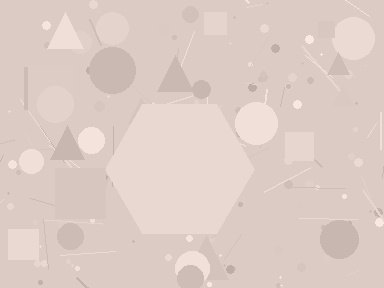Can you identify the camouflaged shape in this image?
The camouflaged shape is a hexagon.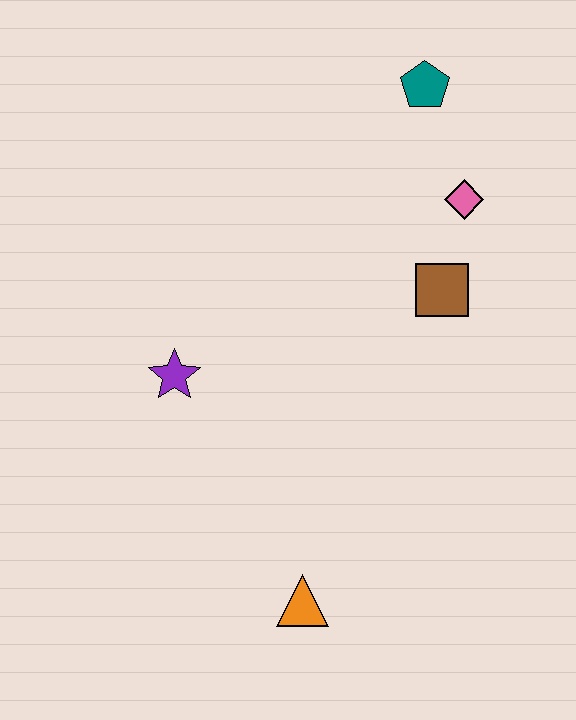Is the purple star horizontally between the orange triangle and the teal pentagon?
No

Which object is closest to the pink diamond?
The brown square is closest to the pink diamond.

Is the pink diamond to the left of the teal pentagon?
No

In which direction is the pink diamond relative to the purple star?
The pink diamond is to the right of the purple star.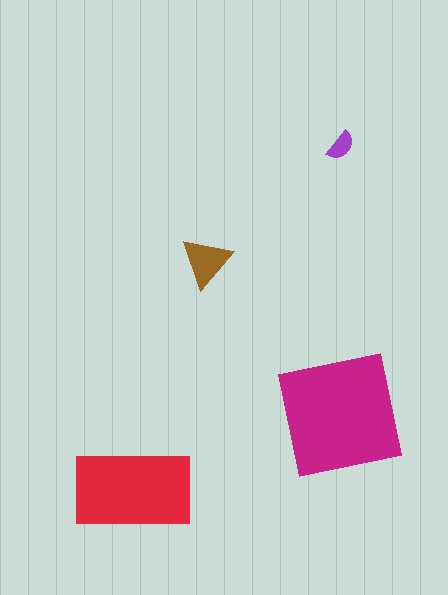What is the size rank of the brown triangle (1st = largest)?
3rd.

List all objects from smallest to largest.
The purple semicircle, the brown triangle, the red rectangle, the magenta square.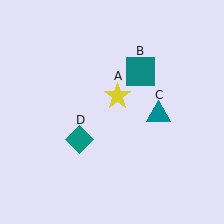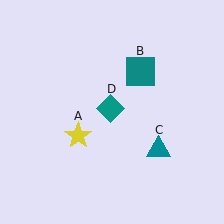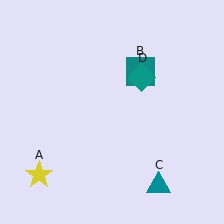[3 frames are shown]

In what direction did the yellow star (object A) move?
The yellow star (object A) moved down and to the left.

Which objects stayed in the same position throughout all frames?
Teal square (object B) remained stationary.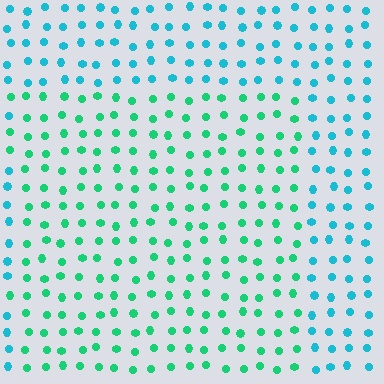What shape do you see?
I see a rectangle.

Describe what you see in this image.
The image is filled with small cyan elements in a uniform arrangement. A rectangle-shaped region is visible where the elements are tinted to a slightly different hue, forming a subtle color boundary.